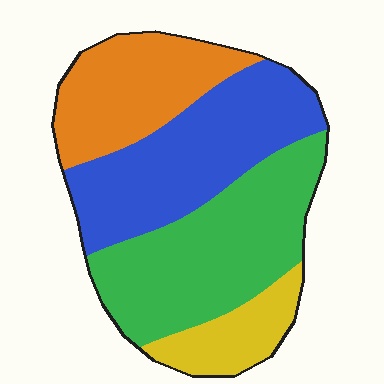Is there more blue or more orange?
Blue.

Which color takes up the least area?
Yellow, at roughly 10%.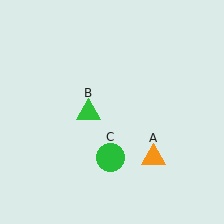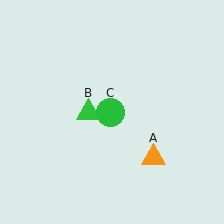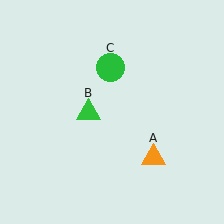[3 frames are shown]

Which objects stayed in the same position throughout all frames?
Orange triangle (object A) and green triangle (object B) remained stationary.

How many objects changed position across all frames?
1 object changed position: green circle (object C).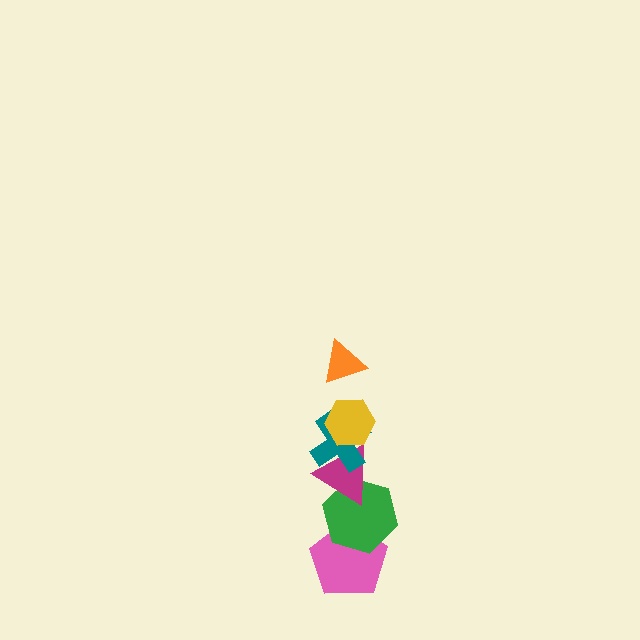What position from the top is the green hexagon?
The green hexagon is 5th from the top.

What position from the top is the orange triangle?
The orange triangle is 1st from the top.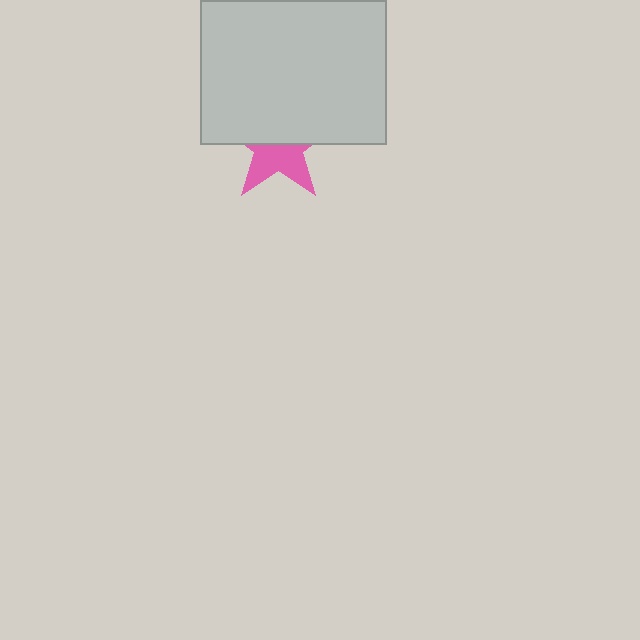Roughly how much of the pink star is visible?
About half of it is visible (roughly 46%).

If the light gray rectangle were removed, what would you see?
You would see the complete pink star.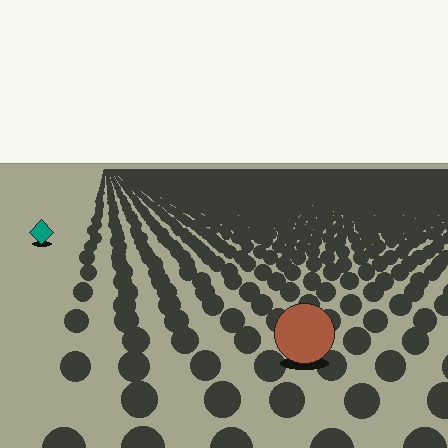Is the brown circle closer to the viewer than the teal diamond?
Yes. The brown circle is closer — you can tell from the texture gradient: the ground texture is coarser near it.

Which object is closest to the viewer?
The brown circle is closest. The texture marks near it are larger and more spread out.